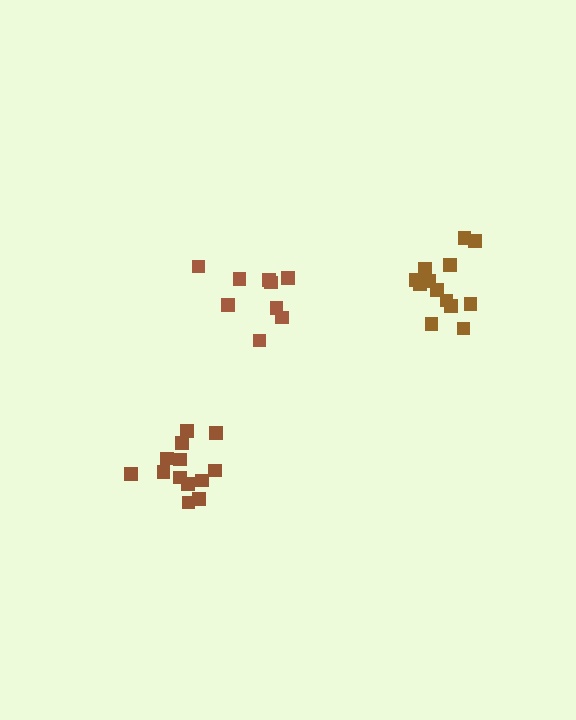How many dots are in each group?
Group 1: 13 dots, Group 2: 13 dots, Group 3: 9 dots (35 total).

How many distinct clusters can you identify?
There are 3 distinct clusters.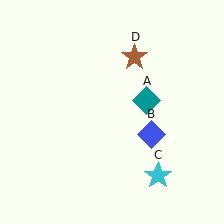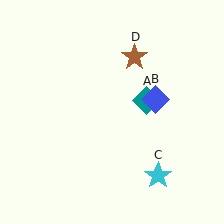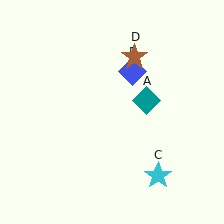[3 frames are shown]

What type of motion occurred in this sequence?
The blue diamond (object B) rotated counterclockwise around the center of the scene.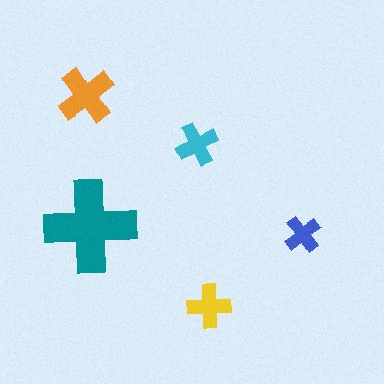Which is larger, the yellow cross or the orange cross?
The orange one.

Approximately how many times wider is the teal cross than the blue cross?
About 2.5 times wider.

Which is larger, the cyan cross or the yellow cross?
The yellow one.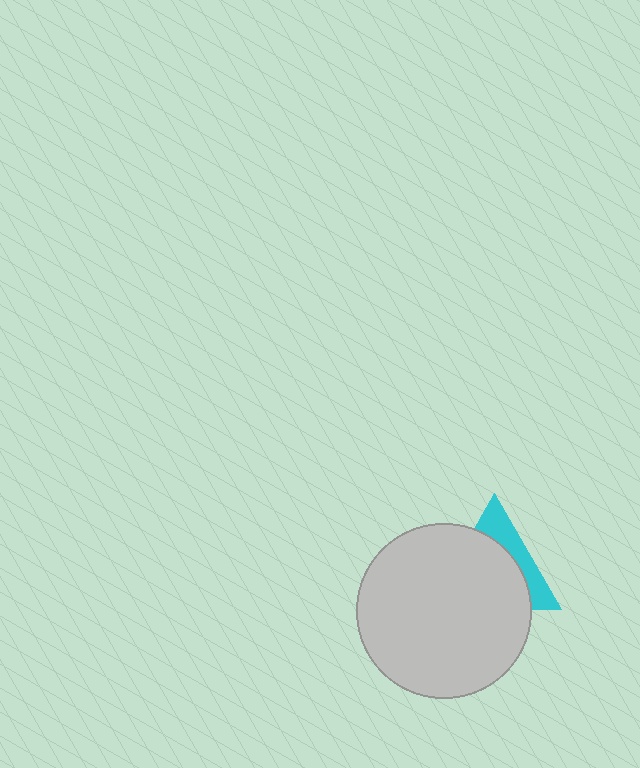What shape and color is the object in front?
The object in front is a light gray circle.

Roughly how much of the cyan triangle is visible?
A small part of it is visible (roughly 33%).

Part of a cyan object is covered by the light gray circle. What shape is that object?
It is a triangle.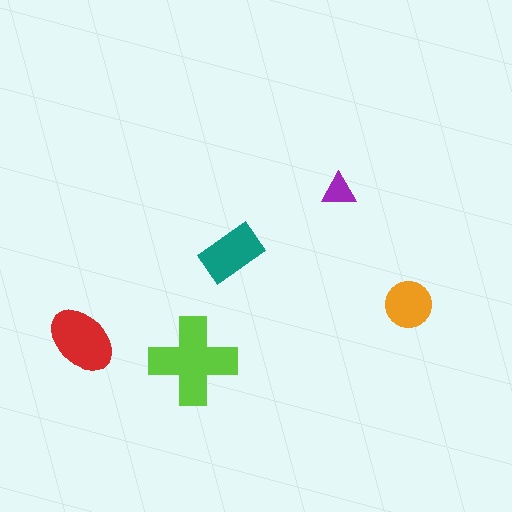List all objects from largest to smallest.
The lime cross, the red ellipse, the teal rectangle, the orange circle, the purple triangle.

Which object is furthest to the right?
The orange circle is rightmost.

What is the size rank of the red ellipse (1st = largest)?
2nd.